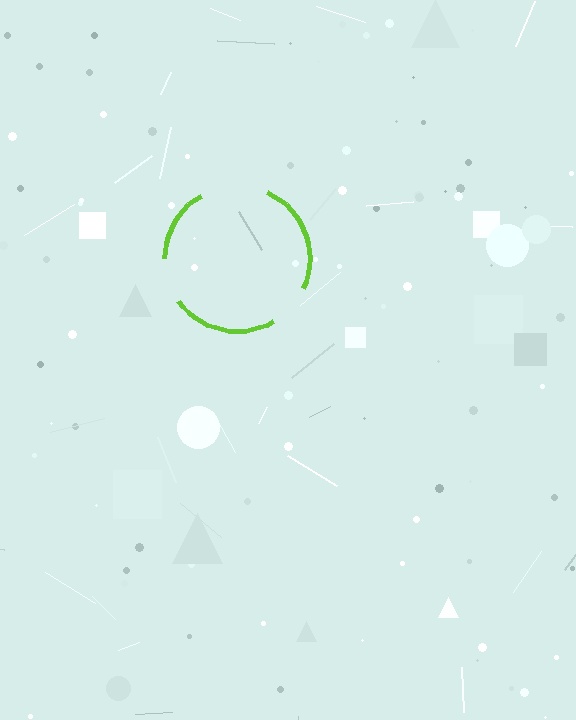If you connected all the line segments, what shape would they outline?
They would outline a circle.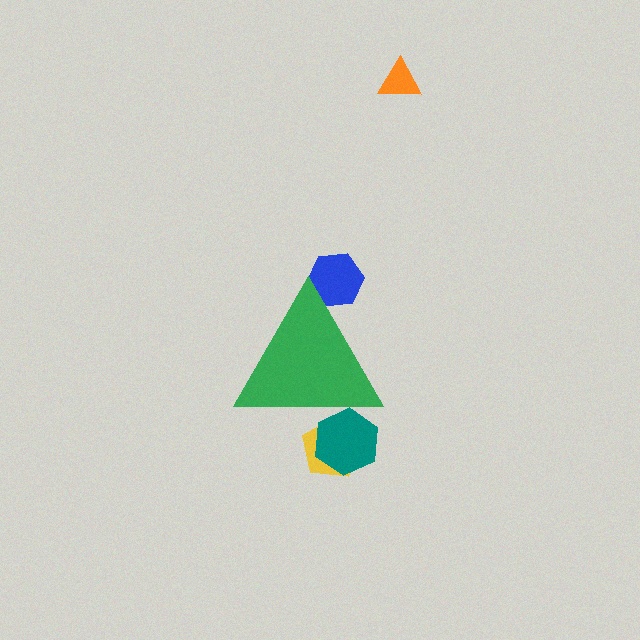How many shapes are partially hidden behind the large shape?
3 shapes are partially hidden.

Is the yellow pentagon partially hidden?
Yes, the yellow pentagon is partially hidden behind the green triangle.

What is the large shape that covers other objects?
A green triangle.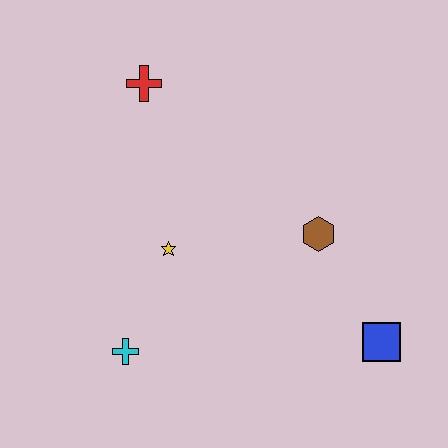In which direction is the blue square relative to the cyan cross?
The blue square is to the right of the cyan cross.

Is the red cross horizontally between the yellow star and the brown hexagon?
No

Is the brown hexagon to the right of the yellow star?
Yes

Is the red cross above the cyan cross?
Yes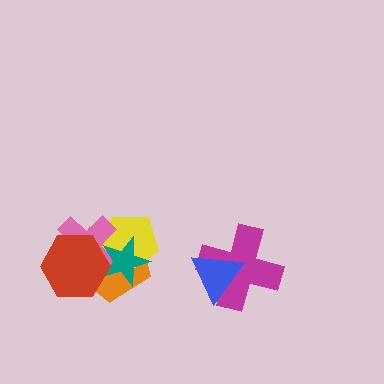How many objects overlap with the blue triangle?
1 object overlaps with the blue triangle.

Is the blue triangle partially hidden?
No, no other shape covers it.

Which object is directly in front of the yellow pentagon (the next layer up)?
The pink cross is directly in front of the yellow pentagon.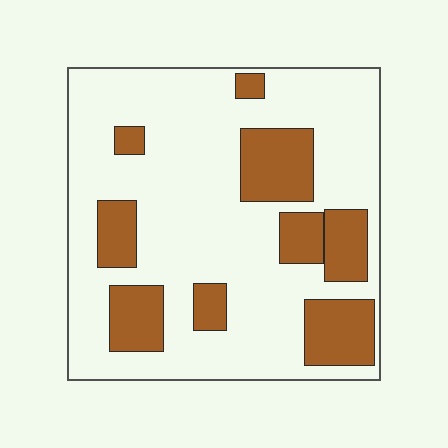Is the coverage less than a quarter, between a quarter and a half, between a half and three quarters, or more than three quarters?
Between a quarter and a half.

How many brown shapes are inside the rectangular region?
9.